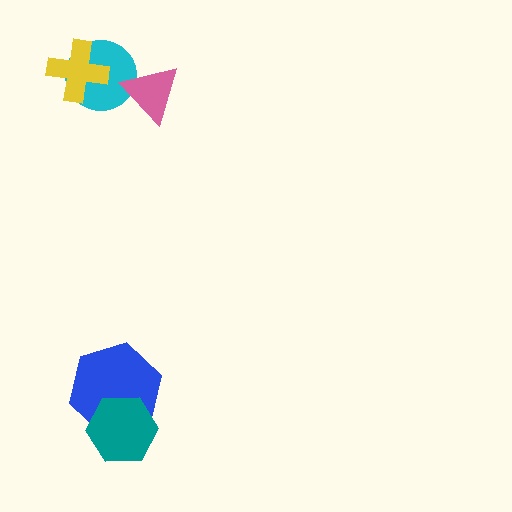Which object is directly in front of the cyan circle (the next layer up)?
The yellow cross is directly in front of the cyan circle.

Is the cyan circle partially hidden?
Yes, it is partially covered by another shape.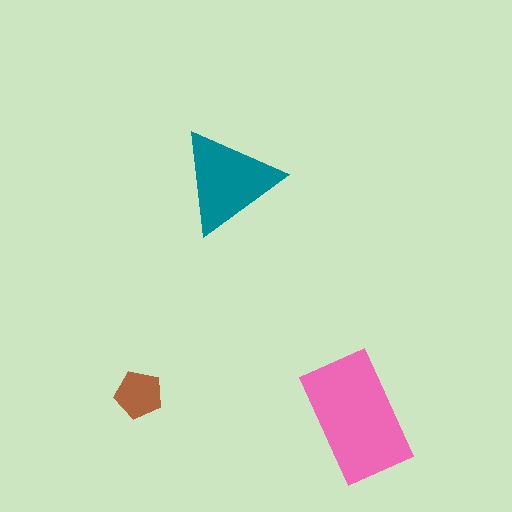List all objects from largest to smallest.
The pink rectangle, the teal triangle, the brown pentagon.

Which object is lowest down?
The pink rectangle is bottommost.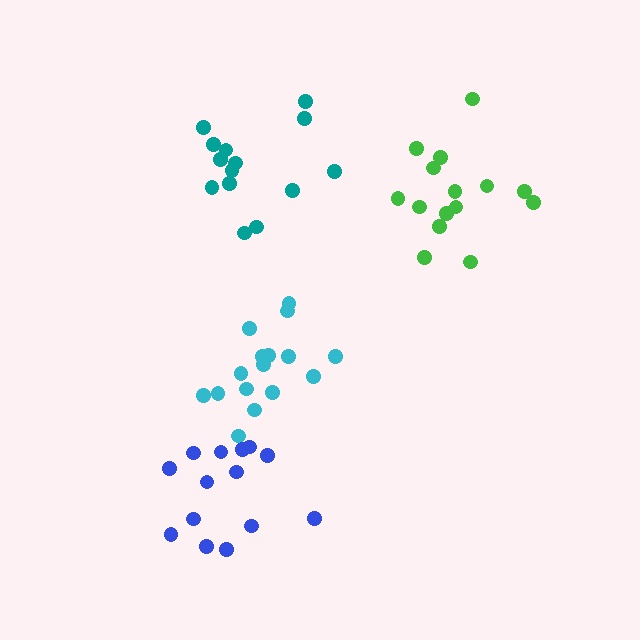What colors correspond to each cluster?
The clusters are colored: green, teal, cyan, blue.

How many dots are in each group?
Group 1: 15 dots, Group 2: 14 dots, Group 3: 16 dots, Group 4: 14 dots (59 total).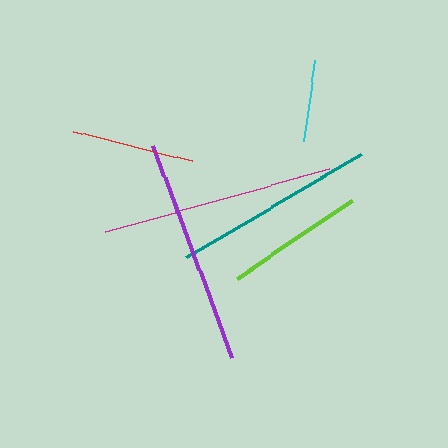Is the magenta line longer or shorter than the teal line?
The magenta line is longer than the teal line.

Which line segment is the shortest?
The cyan line is the shortest at approximately 82 pixels.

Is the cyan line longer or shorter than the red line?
The red line is longer than the cyan line.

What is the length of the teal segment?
The teal segment is approximately 204 pixels long.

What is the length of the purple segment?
The purple segment is approximately 227 pixels long.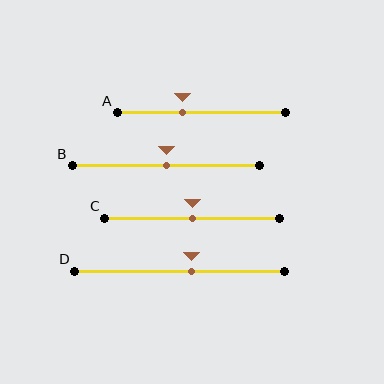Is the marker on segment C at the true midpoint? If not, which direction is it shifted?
Yes, the marker on segment C is at the true midpoint.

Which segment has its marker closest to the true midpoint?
Segment B has its marker closest to the true midpoint.